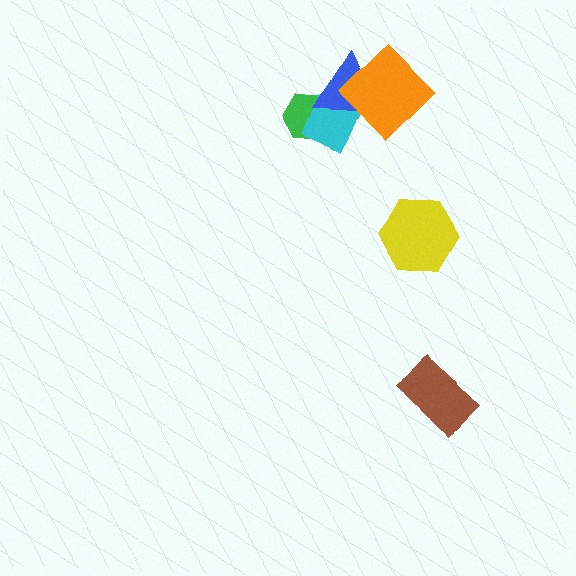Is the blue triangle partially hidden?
Yes, it is partially covered by another shape.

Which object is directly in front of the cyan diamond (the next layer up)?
The blue triangle is directly in front of the cyan diamond.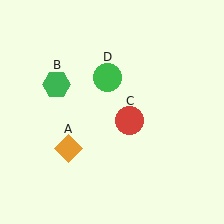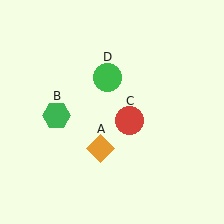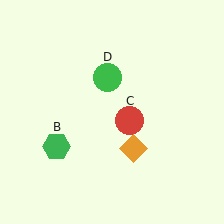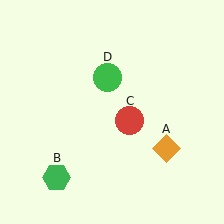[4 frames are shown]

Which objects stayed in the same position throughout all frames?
Red circle (object C) and green circle (object D) remained stationary.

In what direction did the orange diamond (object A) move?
The orange diamond (object A) moved right.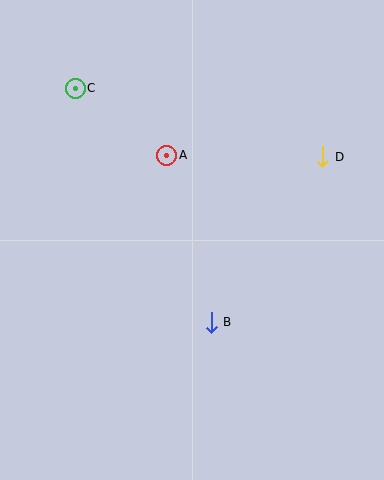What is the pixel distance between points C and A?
The distance between C and A is 113 pixels.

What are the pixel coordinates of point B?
Point B is at (211, 322).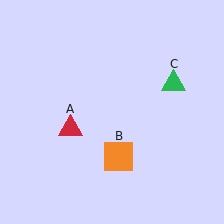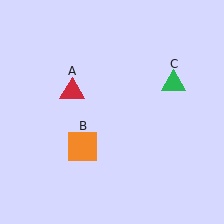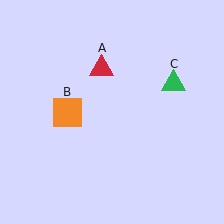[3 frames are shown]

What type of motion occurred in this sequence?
The red triangle (object A), orange square (object B) rotated clockwise around the center of the scene.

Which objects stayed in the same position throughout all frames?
Green triangle (object C) remained stationary.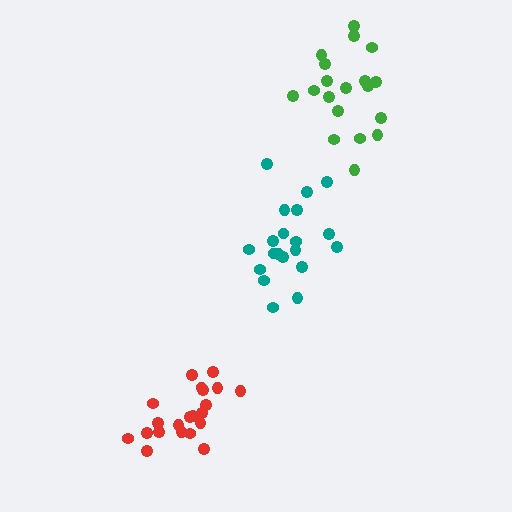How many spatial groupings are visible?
There are 3 spatial groupings.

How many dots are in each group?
Group 1: 19 dots, Group 2: 21 dots, Group 3: 20 dots (60 total).